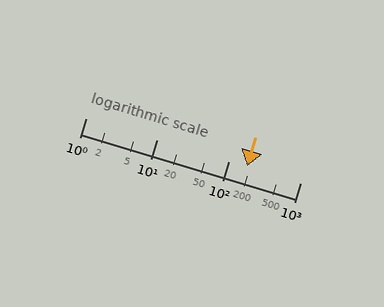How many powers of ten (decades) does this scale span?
The scale spans 3 decades, from 1 to 1000.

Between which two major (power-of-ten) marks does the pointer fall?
The pointer is between 100 and 1000.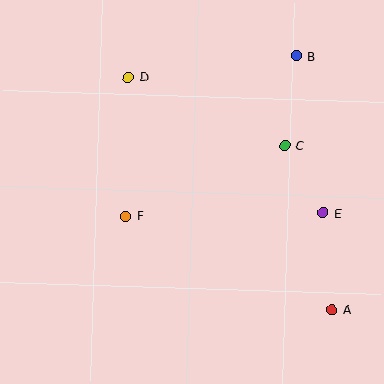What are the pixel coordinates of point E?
Point E is at (323, 213).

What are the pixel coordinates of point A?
Point A is at (332, 310).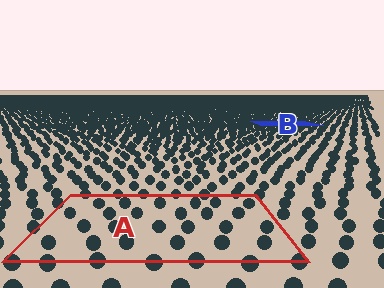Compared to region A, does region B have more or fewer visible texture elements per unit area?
Region B has more texture elements per unit area — they are packed more densely because it is farther away.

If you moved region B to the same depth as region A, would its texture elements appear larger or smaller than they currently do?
They would appear larger. At a closer depth, the same texture elements are projected at a bigger on-screen size.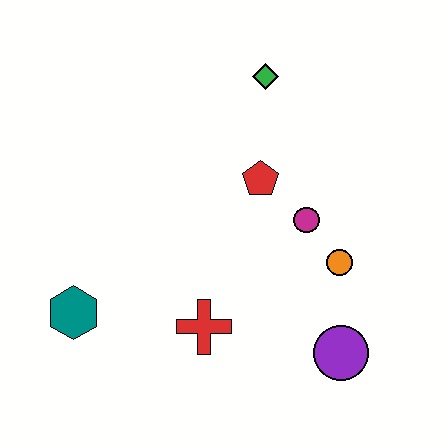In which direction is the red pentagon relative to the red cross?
The red pentagon is above the red cross.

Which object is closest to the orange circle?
The magenta circle is closest to the orange circle.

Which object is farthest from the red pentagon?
The teal hexagon is farthest from the red pentagon.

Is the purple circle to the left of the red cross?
No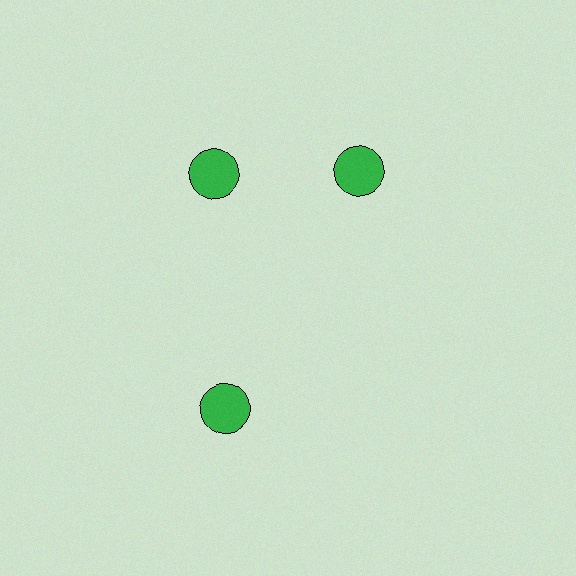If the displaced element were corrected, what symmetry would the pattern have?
It would have 3-fold rotational symmetry — the pattern would map onto itself every 120 degrees.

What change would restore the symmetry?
The symmetry would be restored by rotating it back into even spacing with its neighbors so that all 3 circles sit at equal angles and equal distance from the center.